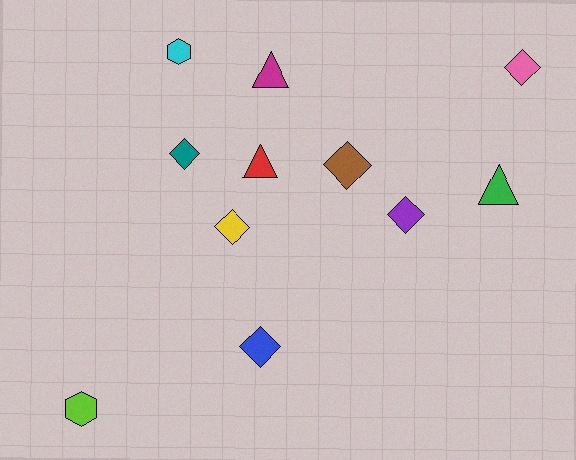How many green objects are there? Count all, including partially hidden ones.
There is 1 green object.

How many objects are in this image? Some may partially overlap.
There are 11 objects.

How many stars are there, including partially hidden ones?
There are no stars.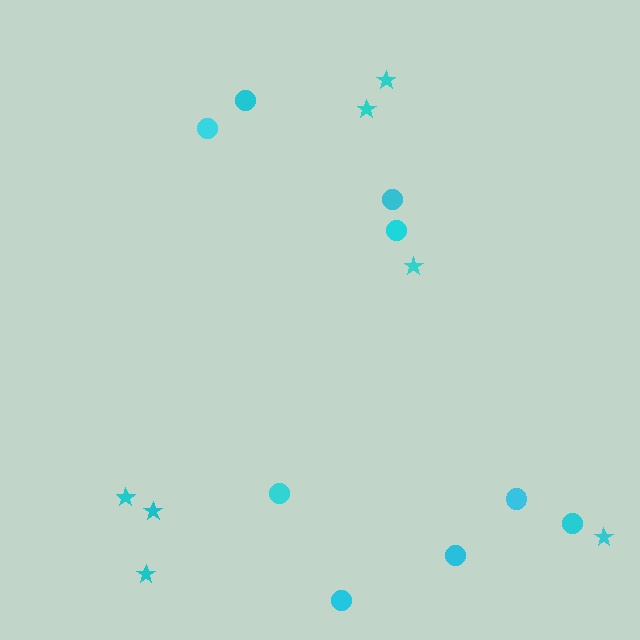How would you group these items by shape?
There are 2 groups: one group of circles (9) and one group of stars (7).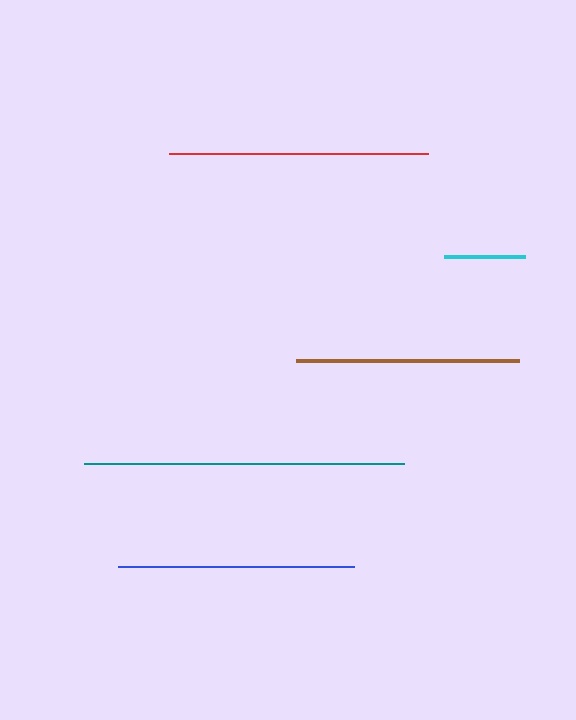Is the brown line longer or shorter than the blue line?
The blue line is longer than the brown line.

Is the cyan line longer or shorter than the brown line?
The brown line is longer than the cyan line.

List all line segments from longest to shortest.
From longest to shortest: teal, red, blue, brown, cyan.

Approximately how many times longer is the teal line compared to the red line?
The teal line is approximately 1.2 times the length of the red line.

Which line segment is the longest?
The teal line is the longest at approximately 319 pixels.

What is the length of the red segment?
The red segment is approximately 260 pixels long.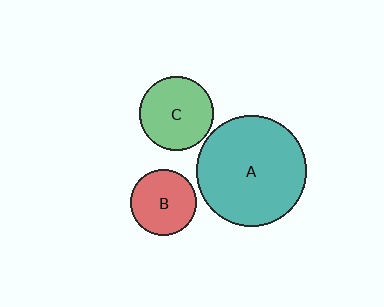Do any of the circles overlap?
No, none of the circles overlap.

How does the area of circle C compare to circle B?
Approximately 1.3 times.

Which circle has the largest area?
Circle A (teal).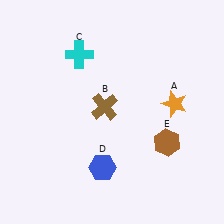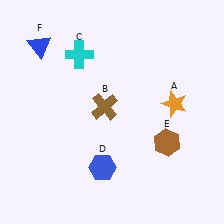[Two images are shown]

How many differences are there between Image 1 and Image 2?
There is 1 difference between the two images.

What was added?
A blue triangle (F) was added in Image 2.